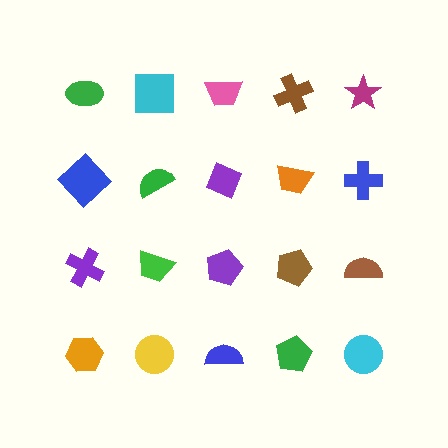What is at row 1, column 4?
A brown cross.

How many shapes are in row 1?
5 shapes.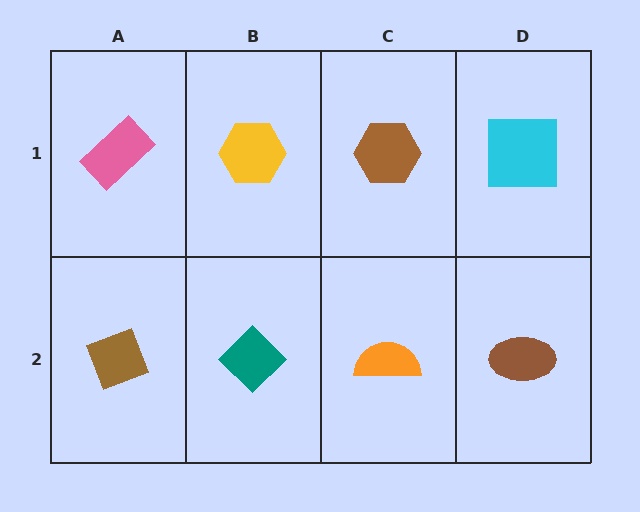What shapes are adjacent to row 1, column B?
A teal diamond (row 2, column B), a pink rectangle (row 1, column A), a brown hexagon (row 1, column C).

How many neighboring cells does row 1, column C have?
3.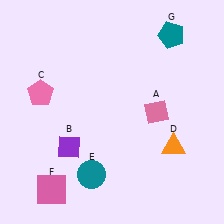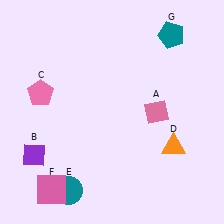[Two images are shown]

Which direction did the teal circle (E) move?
The teal circle (E) moved left.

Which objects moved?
The objects that moved are: the purple diamond (B), the teal circle (E).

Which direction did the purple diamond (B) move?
The purple diamond (B) moved left.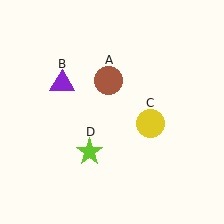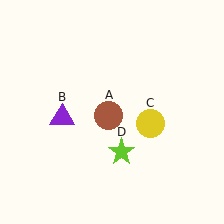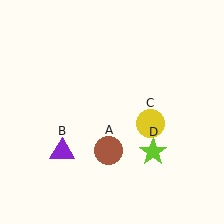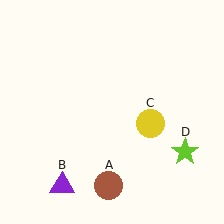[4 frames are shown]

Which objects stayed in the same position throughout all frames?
Yellow circle (object C) remained stationary.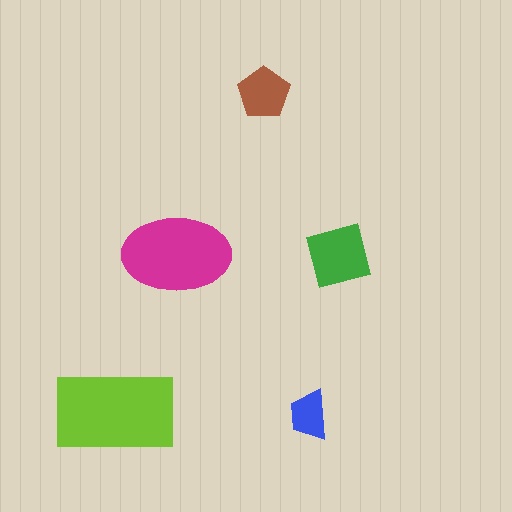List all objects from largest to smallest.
The lime rectangle, the magenta ellipse, the green square, the brown pentagon, the blue trapezoid.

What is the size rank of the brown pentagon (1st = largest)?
4th.